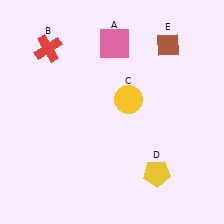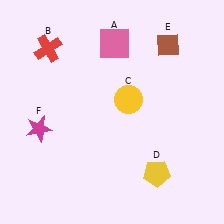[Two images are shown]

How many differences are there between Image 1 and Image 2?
There is 1 difference between the two images.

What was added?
A magenta star (F) was added in Image 2.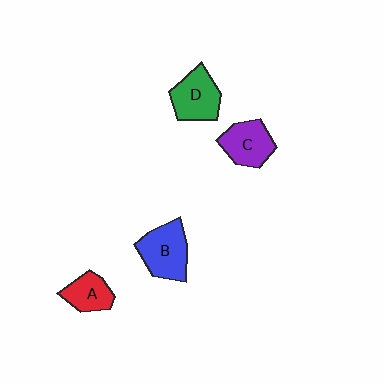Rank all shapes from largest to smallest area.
From largest to smallest: B (blue), D (green), C (purple), A (red).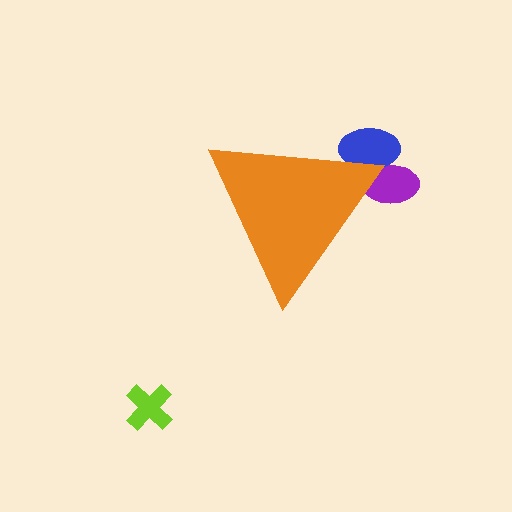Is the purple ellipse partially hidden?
Yes, the purple ellipse is partially hidden behind the orange triangle.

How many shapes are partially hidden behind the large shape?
2 shapes are partially hidden.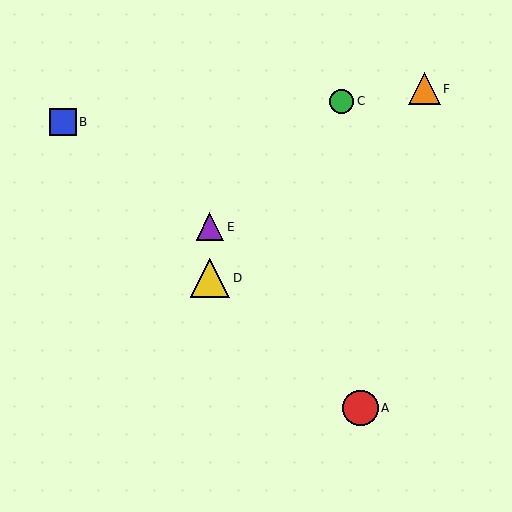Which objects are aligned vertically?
Objects D, E are aligned vertically.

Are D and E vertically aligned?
Yes, both are at x≈210.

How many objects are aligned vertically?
2 objects (D, E) are aligned vertically.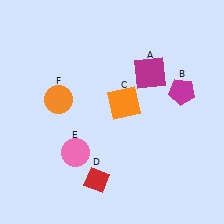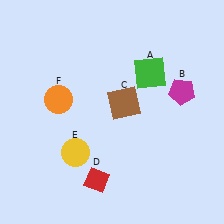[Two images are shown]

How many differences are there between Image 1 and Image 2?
There are 3 differences between the two images.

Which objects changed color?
A changed from magenta to green. C changed from orange to brown. E changed from pink to yellow.